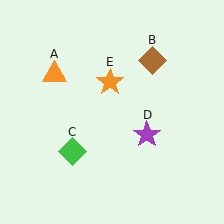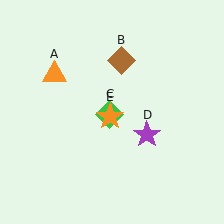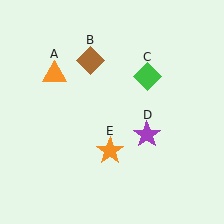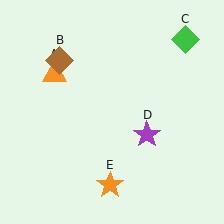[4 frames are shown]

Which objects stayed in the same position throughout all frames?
Orange triangle (object A) and purple star (object D) remained stationary.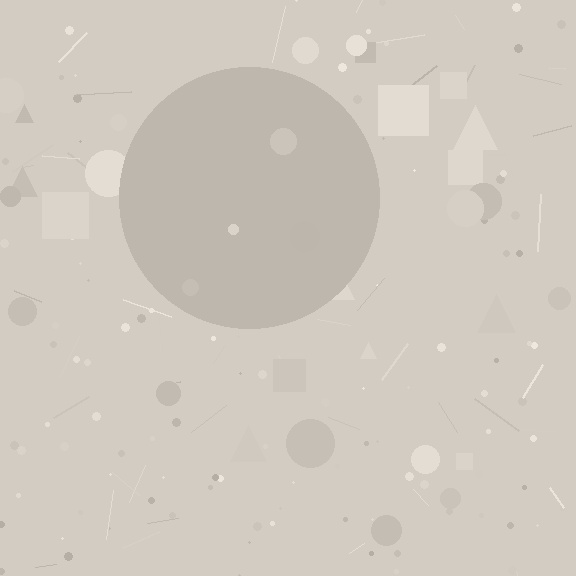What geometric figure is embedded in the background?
A circle is embedded in the background.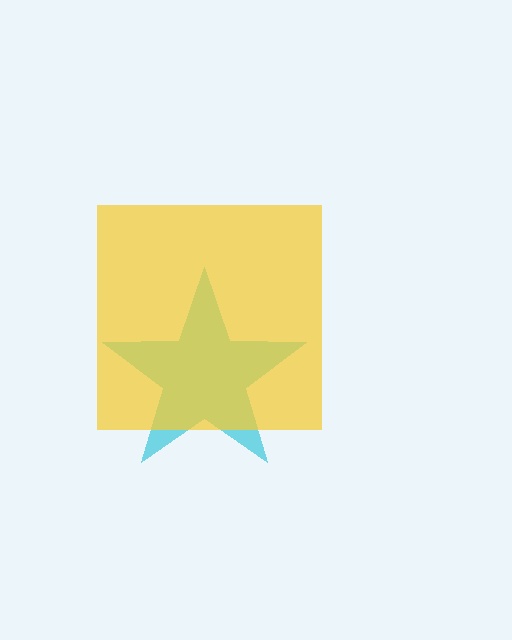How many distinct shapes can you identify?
There are 2 distinct shapes: a cyan star, a yellow square.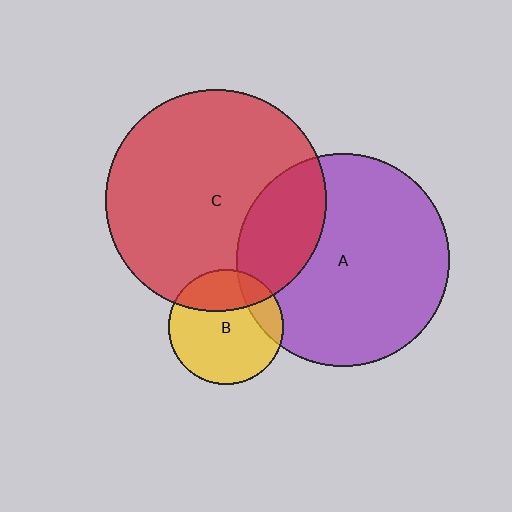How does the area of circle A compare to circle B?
Approximately 3.4 times.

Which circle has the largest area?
Circle C (red).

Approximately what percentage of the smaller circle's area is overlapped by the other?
Approximately 30%.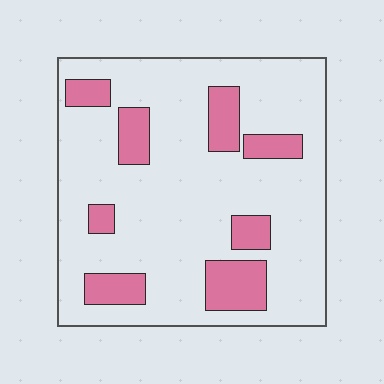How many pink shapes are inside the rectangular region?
8.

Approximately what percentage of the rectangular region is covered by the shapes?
Approximately 20%.